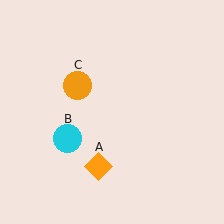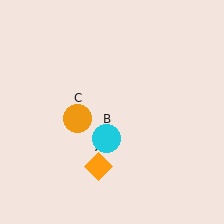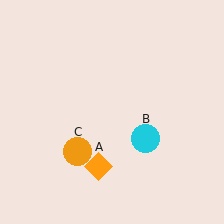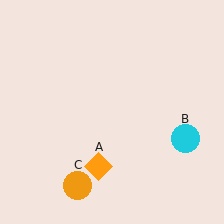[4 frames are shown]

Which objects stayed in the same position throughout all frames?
Orange diamond (object A) remained stationary.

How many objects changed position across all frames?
2 objects changed position: cyan circle (object B), orange circle (object C).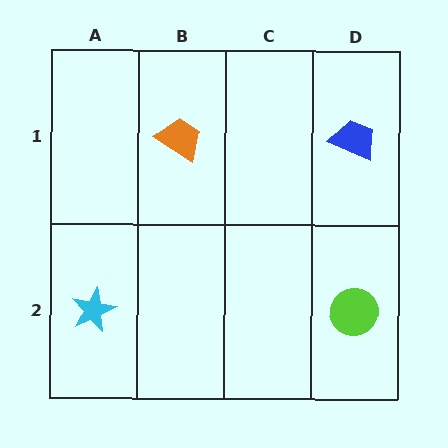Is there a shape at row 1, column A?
No, that cell is empty.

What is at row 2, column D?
A lime circle.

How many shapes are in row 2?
2 shapes.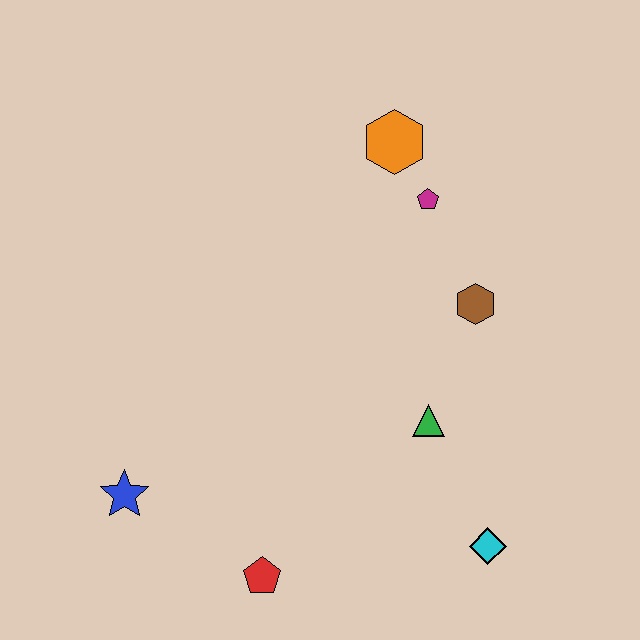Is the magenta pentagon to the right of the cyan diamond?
No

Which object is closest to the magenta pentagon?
The orange hexagon is closest to the magenta pentagon.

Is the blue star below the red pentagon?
No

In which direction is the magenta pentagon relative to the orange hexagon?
The magenta pentagon is below the orange hexagon.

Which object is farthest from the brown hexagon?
The blue star is farthest from the brown hexagon.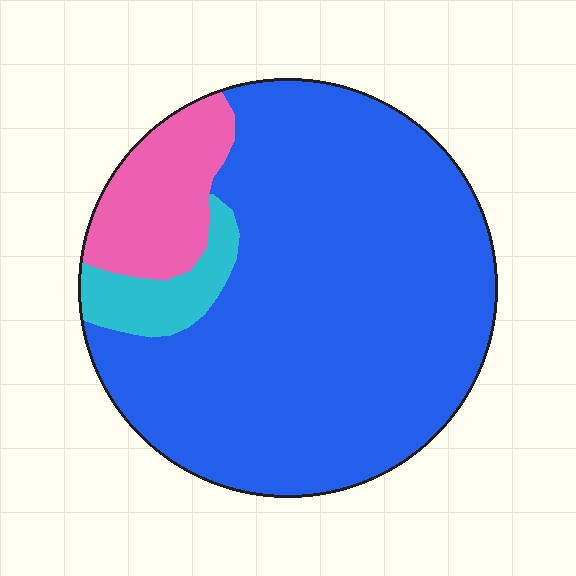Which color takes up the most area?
Blue, at roughly 80%.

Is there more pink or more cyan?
Pink.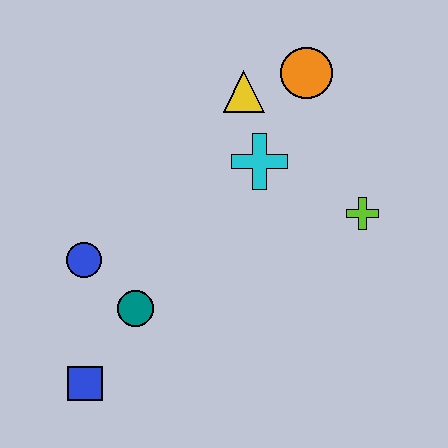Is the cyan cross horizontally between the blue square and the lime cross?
Yes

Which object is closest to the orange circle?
The yellow triangle is closest to the orange circle.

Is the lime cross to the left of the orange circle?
No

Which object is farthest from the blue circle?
The orange circle is farthest from the blue circle.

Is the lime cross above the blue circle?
Yes